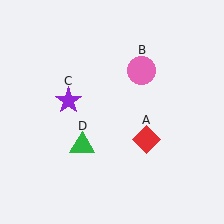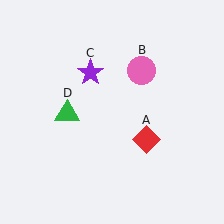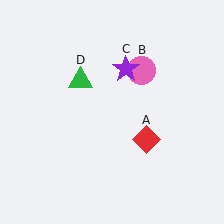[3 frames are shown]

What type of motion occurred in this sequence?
The purple star (object C), green triangle (object D) rotated clockwise around the center of the scene.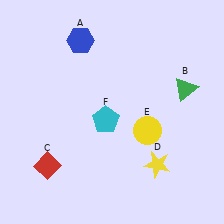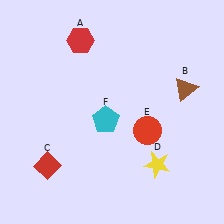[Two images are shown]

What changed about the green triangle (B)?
In Image 1, B is green. In Image 2, it changed to brown.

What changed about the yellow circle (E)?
In Image 1, E is yellow. In Image 2, it changed to red.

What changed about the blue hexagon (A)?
In Image 1, A is blue. In Image 2, it changed to red.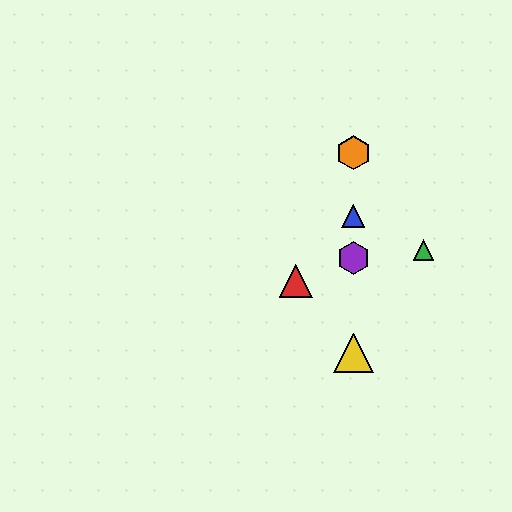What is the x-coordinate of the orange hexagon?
The orange hexagon is at x≈353.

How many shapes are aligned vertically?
4 shapes (the blue triangle, the yellow triangle, the purple hexagon, the orange hexagon) are aligned vertically.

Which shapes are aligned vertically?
The blue triangle, the yellow triangle, the purple hexagon, the orange hexagon are aligned vertically.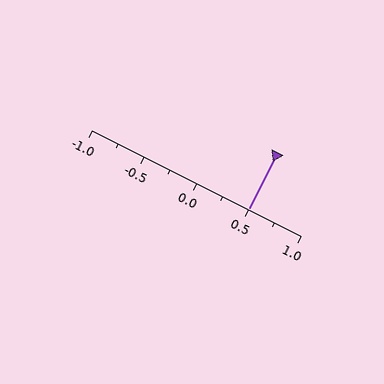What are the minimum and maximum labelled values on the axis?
The axis runs from -1.0 to 1.0.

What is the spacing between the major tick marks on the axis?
The major ticks are spaced 0.5 apart.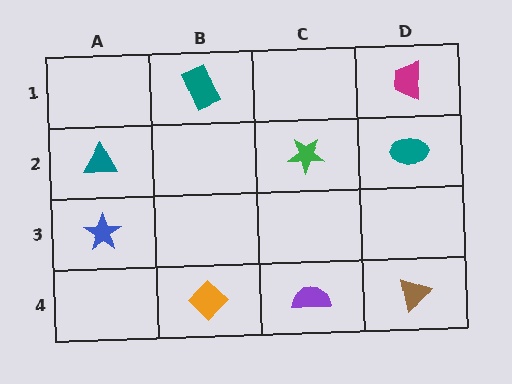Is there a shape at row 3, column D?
No, that cell is empty.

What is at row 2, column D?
A teal ellipse.